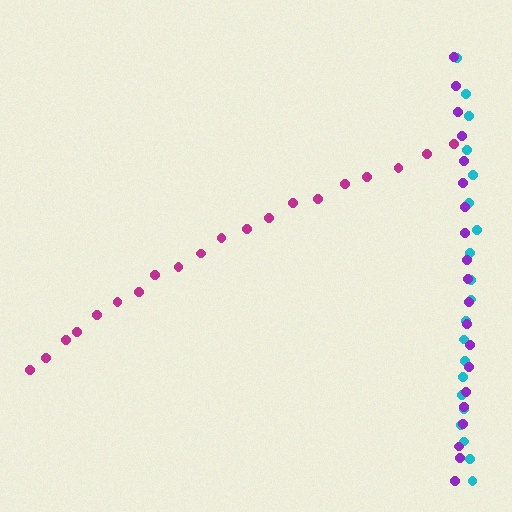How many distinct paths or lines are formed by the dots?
There are 3 distinct paths.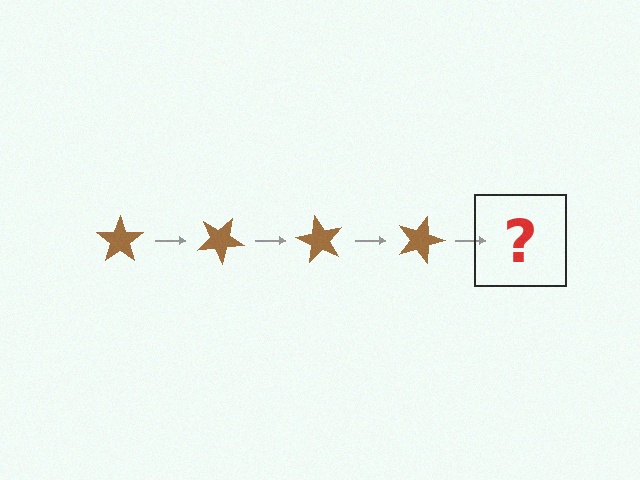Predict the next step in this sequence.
The next step is a brown star rotated 120 degrees.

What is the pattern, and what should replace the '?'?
The pattern is that the star rotates 30 degrees each step. The '?' should be a brown star rotated 120 degrees.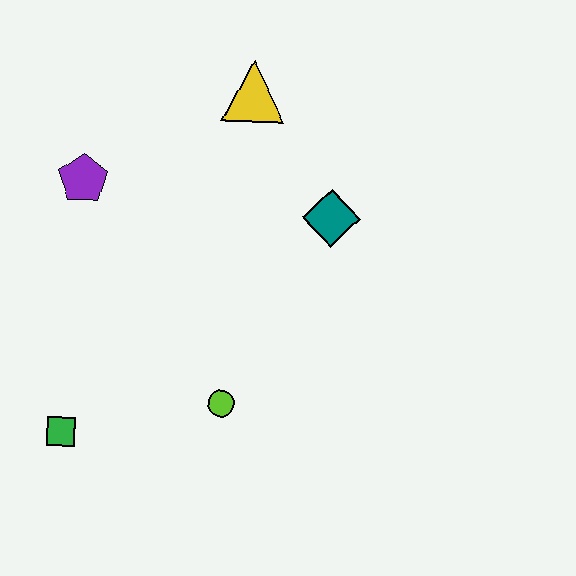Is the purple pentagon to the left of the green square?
No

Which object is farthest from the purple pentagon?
The lime circle is farthest from the purple pentagon.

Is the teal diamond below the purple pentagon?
Yes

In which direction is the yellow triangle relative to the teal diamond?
The yellow triangle is above the teal diamond.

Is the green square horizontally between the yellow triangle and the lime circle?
No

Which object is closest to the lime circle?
The green square is closest to the lime circle.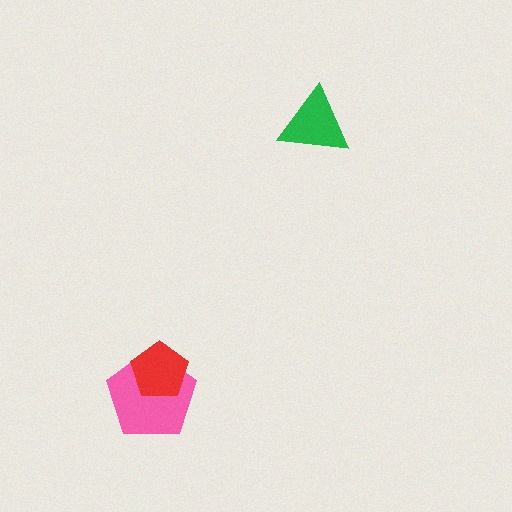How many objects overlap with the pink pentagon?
1 object overlaps with the pink pentagon.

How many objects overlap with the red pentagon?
1 object overlaps with the red pentagon.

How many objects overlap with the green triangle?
0 objects overlap with the green triangle.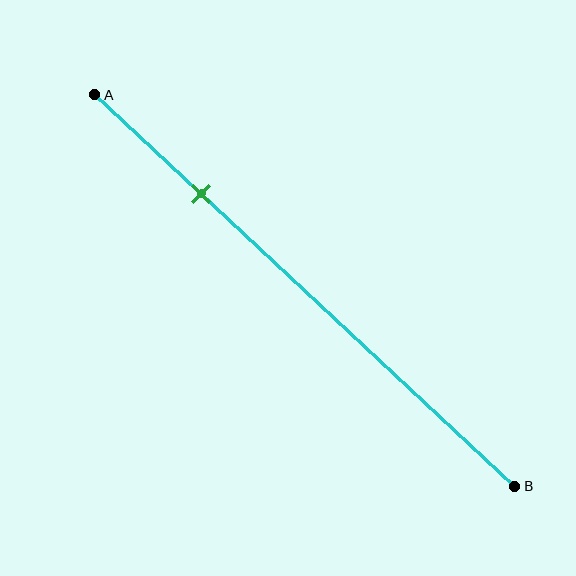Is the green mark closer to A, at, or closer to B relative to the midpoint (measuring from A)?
The green mark is closer to point A than the midpoint of segment AB.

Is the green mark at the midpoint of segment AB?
No, the mark is at about 25% from A, not at the 50% midpoint.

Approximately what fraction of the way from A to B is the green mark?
The green mark is approximately 25% of the way from A to B.